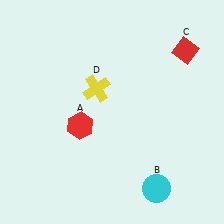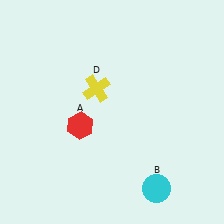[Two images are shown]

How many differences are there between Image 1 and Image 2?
There is 1 difference between the two images.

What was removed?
The red diamond (C) was removed in Image 2.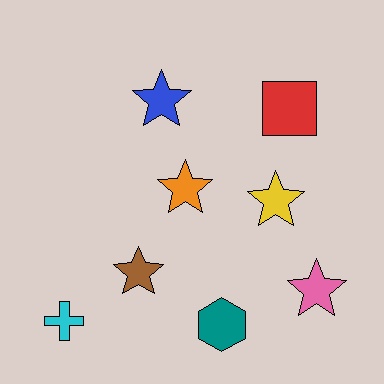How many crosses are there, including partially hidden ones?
There is 1 cross.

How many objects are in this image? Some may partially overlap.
There are 8 objects.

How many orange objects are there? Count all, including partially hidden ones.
There is 1 orange object.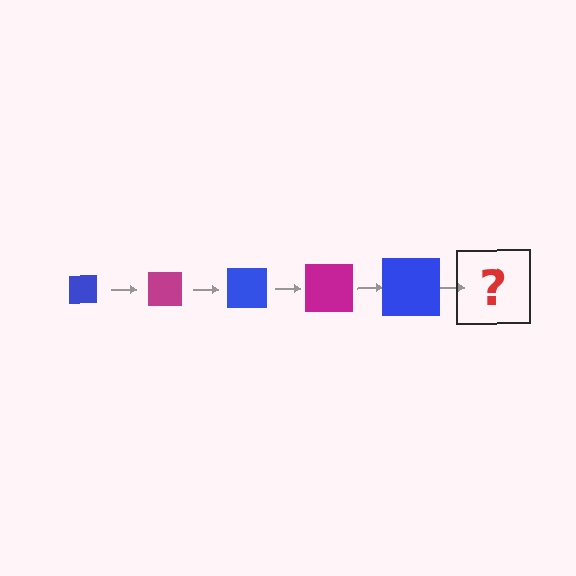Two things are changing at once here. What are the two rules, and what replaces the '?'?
The two rules are that the square grows larger each step and the color cycles through blue and magenta. The '?' should be a magenta square, larger than the previous one.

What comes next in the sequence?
The next element should be a magenta square, larger than the previous one.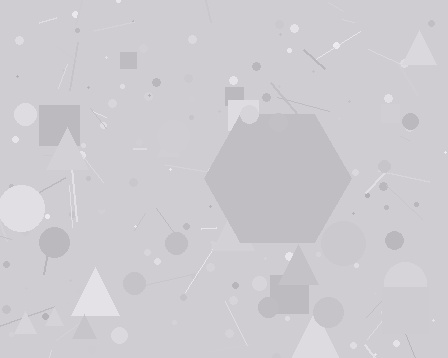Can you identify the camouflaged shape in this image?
The camouflaged shape is a hexagon.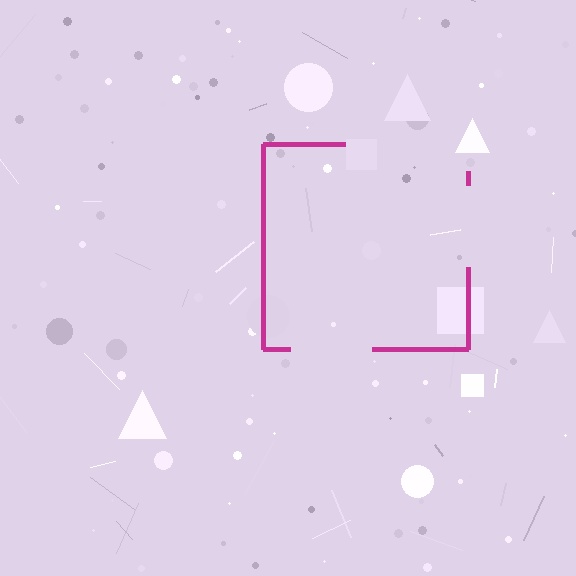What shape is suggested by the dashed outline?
The dashed outline suggests a square.